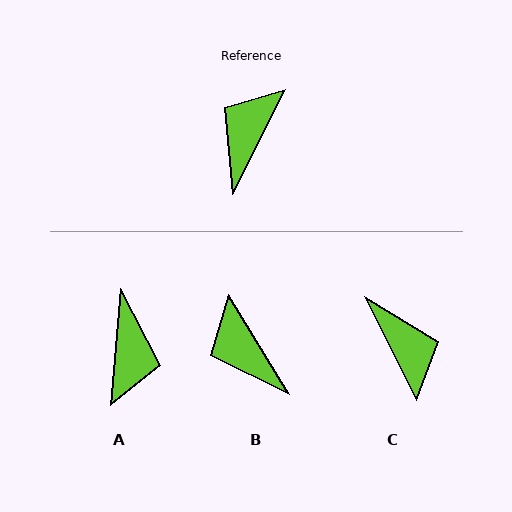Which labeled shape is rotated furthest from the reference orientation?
A, about 158 degrees away.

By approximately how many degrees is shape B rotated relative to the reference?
Approximately 58 degrees counter-clockwise.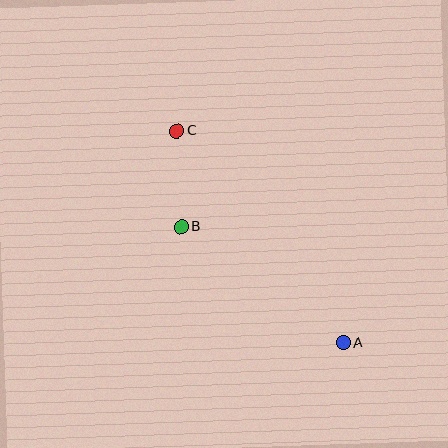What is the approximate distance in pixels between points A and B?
The distance between A and B is approximately 199 pixels.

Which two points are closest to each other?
Points B and C are closest to each other.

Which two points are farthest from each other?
Points A and C are farthest from each other.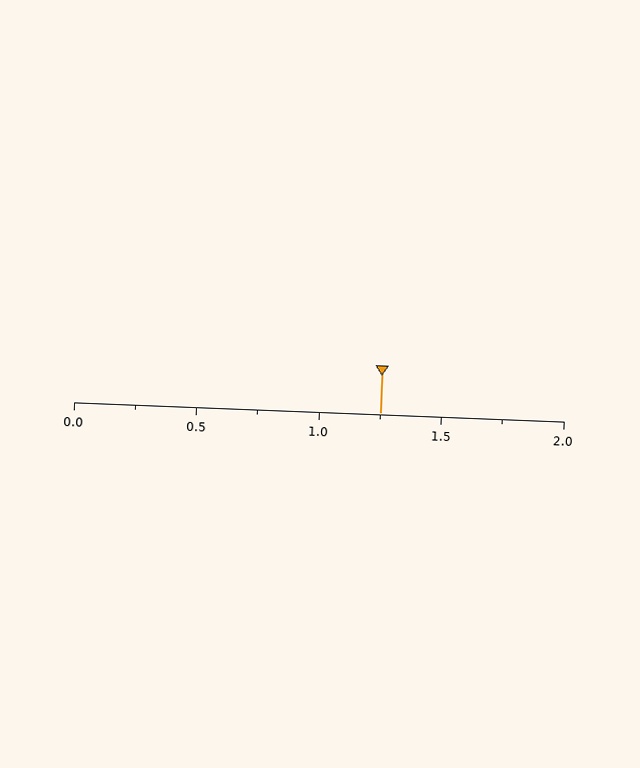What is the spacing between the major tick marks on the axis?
The major ticks are spaced 0.5 apart.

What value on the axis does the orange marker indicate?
The marker indicates approximately 1.25.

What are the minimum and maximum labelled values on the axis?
The axis runs from 0.0 to 2.0.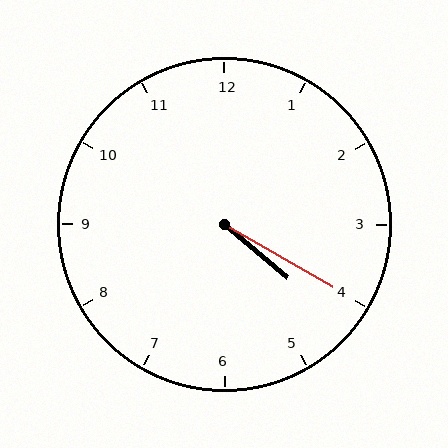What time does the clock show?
4:20.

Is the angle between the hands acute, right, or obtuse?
It is acute.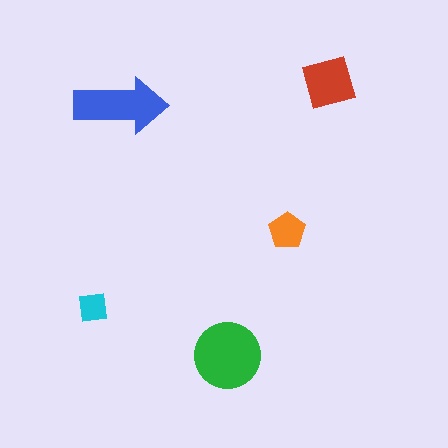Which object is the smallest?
The cyan square.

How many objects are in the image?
There are 5 objects in the image.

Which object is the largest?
The green circle.